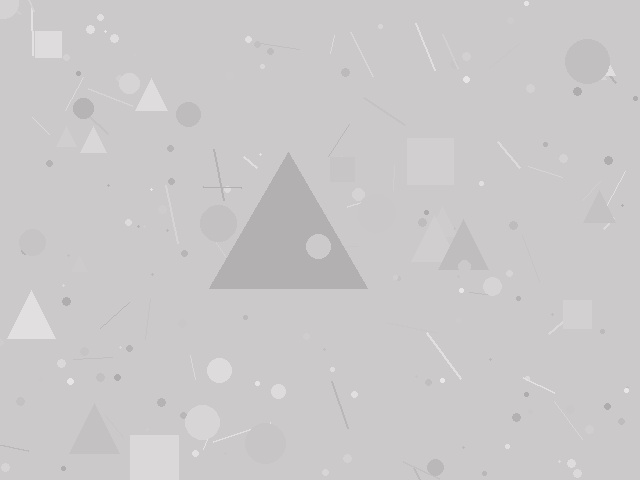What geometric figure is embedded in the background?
A triangle is embedded in the background.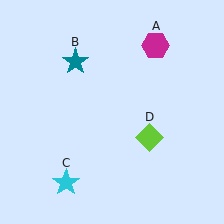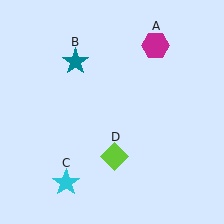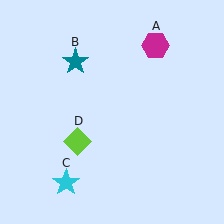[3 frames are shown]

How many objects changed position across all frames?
1 object changed position: lime diamond (object D).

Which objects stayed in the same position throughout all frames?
Magenta hexagon (object A) and teal star (object B) and cyan star (object C) remained stationary.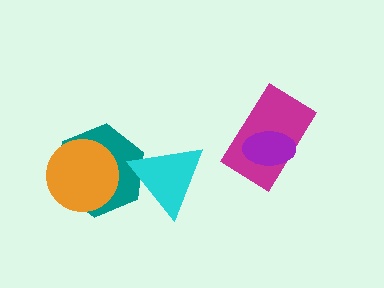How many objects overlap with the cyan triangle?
1 object overlaps with the cyan triangle.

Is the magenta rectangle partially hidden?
Yes, it is partially covered by another shape.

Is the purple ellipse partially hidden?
No, no other shape covers it.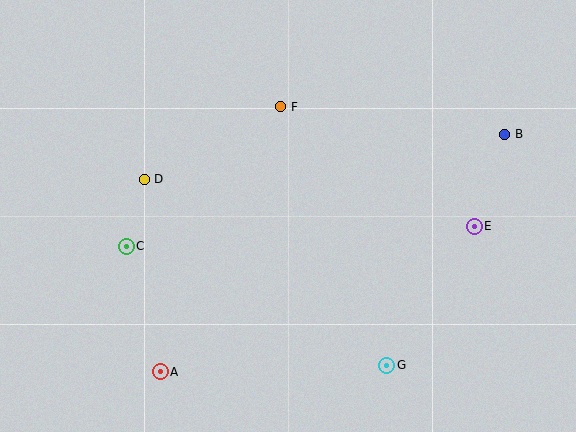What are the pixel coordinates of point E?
Point E is at (474, 226).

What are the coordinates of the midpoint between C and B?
The midpoint between C and B is at (316, 190).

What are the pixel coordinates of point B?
Point B is at (505, 134).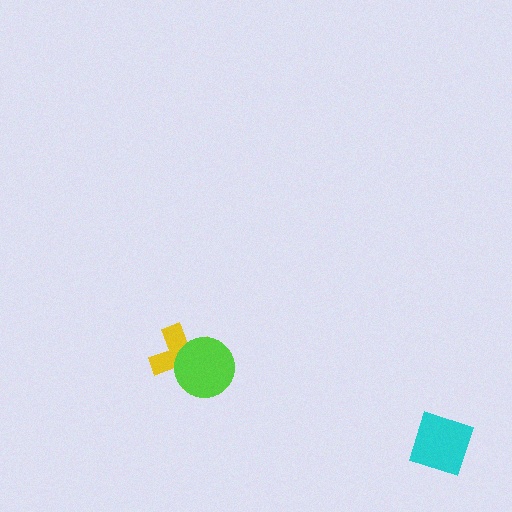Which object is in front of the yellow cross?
The lime circle is in front of the yellow cross.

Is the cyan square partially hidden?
No, no other shape covers it.